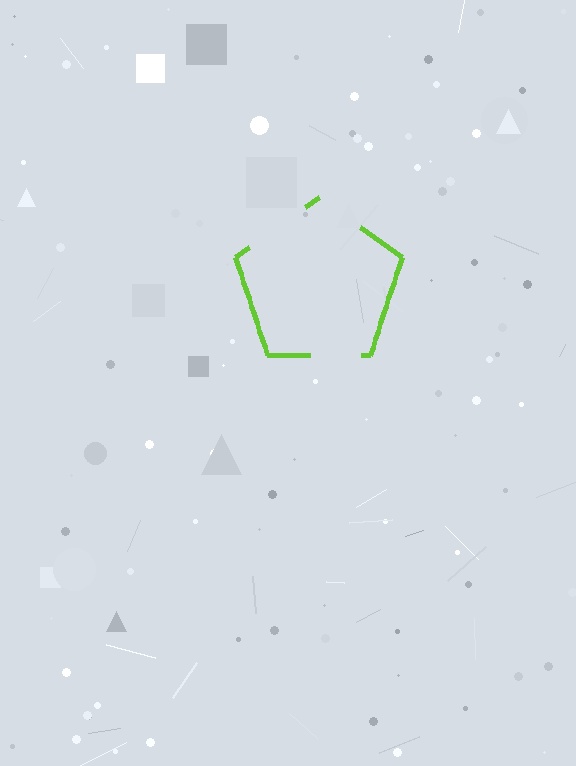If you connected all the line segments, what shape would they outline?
They would outline a pentagon.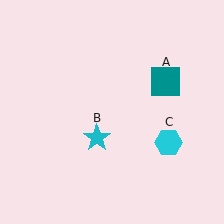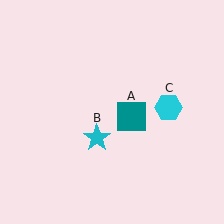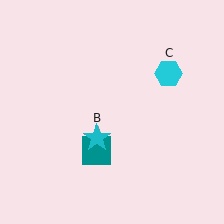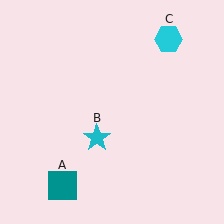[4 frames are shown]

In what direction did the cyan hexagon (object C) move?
The cyan hexagon (object C) moved up.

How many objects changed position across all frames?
2 objects changed position: teal square (object A), cyan hexagon (object C).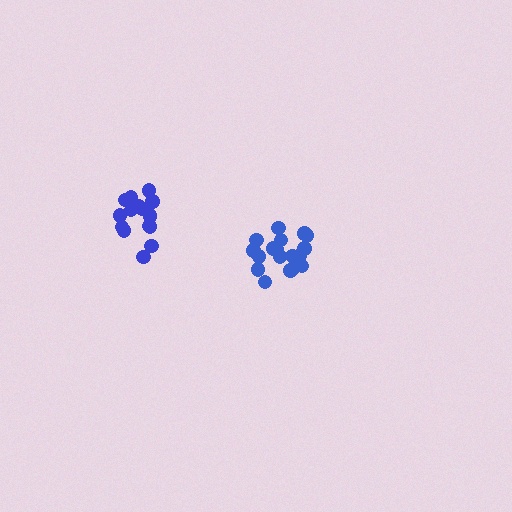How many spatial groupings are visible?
There are 2 spatial groupings.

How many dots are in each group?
Group 1: 18 dots, Group 2: 16 dots (34 total).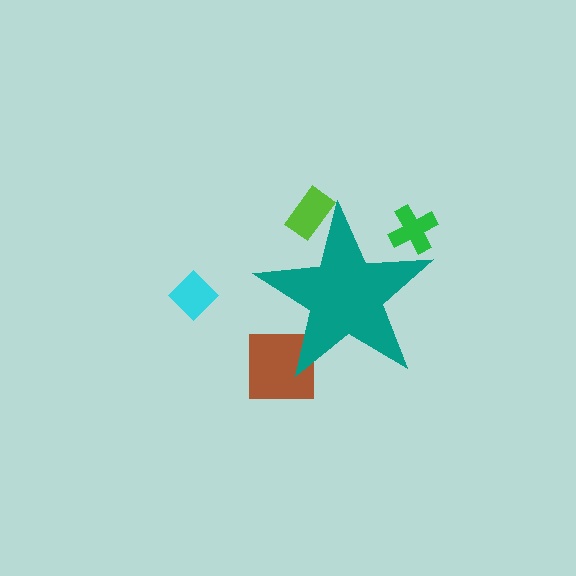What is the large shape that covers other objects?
A teal star.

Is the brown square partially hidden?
Yes, the brown square is partially hidden behind the teal star.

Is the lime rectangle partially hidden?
Yes, the lime rectangle is partially hidden behind the teal star.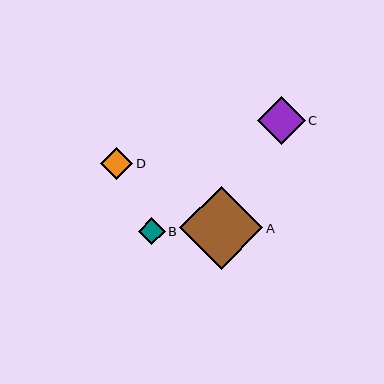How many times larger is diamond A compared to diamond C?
Diamond A is approximately 1.7 times the size of diamond C.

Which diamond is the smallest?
Diamond B is the smallest with a size of approximately 27 pixels.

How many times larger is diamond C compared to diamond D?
Diamond C is approximately 1.5 times the size of diamond D.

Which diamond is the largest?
Diamond A is the largest with a size of approximately 83 pixels.